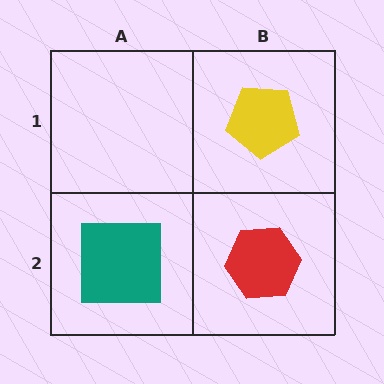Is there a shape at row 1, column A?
No, that cell is empty.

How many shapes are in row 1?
1 shape.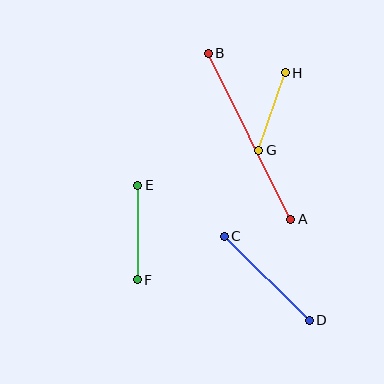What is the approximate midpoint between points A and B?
The midpoint is at approximately (250, 136) pixels.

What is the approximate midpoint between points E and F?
The midpoint is at approximately (138, 233) pixels.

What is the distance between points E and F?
The distance is approximately 95 pixels.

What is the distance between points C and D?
The distance is approximately 119 pixels.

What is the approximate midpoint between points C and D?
The midpoint is at approximately (267, 278) pixels.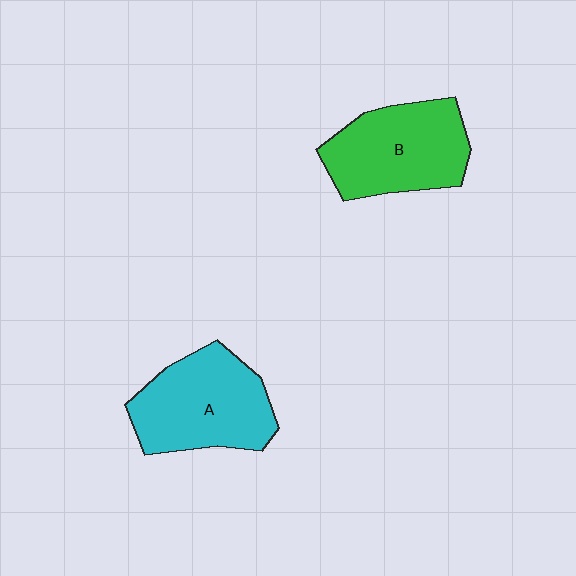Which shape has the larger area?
Shape A (cyan).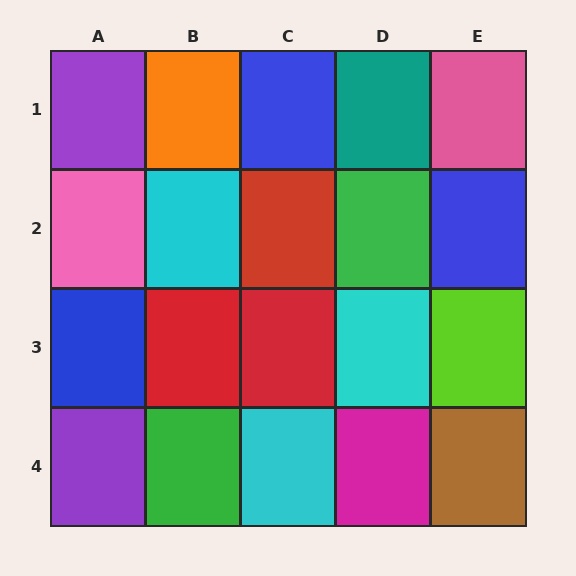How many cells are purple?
2 cells are purple.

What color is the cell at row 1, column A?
Purple.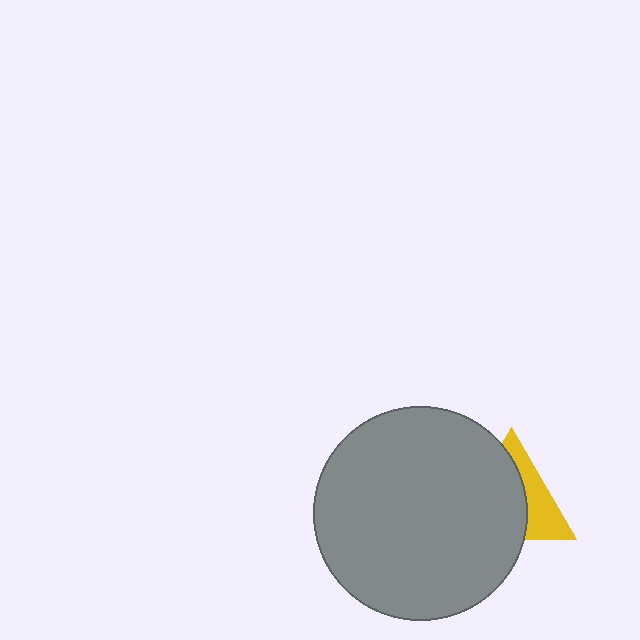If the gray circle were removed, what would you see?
You would see the complete yellow triangle.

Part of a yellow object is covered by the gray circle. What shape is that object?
It is a triangle.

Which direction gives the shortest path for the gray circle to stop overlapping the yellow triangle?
Moving left gives the shortest separation.